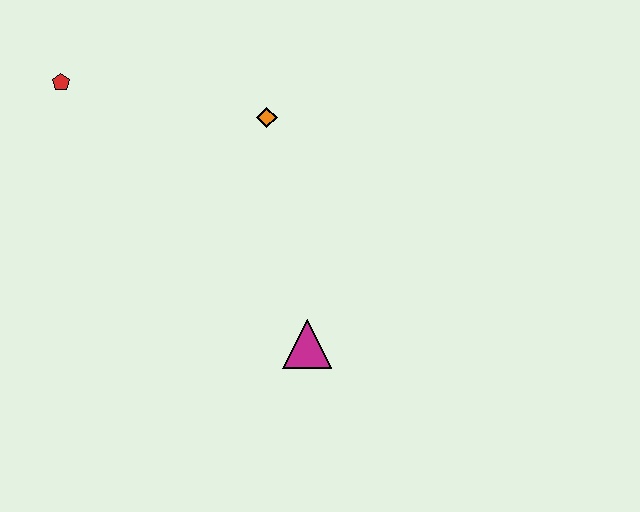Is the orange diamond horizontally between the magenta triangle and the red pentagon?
Yes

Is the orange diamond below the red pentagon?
Yes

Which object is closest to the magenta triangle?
The orange diamond is closest to the magenta triangle.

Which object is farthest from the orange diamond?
The magenta triangle is farthest from the orange diamond.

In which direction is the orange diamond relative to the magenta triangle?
The orange diamond is above the magenta triangle.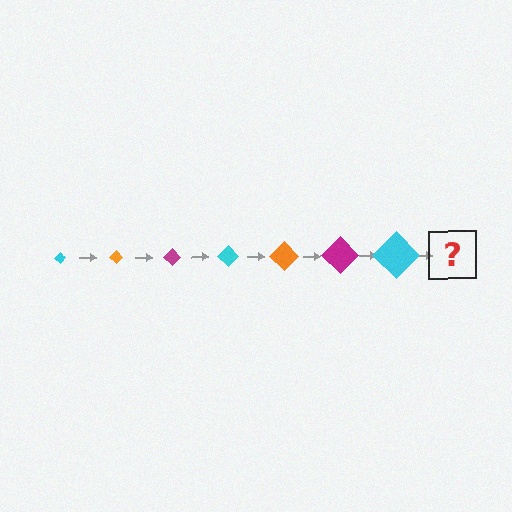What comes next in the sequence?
The next element should be an orange diamond, larger than the previous one.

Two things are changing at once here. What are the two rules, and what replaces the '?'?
The two rules are that the diamond grows larger each step and the color cycles through cyan, orange, and magenta. The '?' should be an orange diamond, larger than the previous one.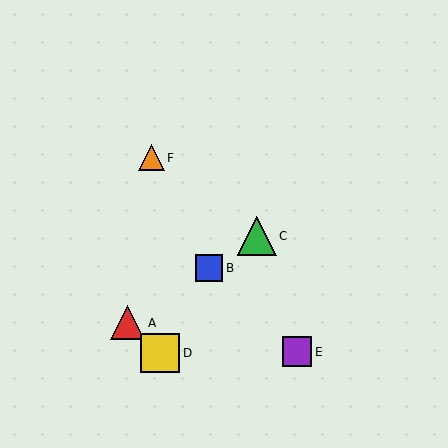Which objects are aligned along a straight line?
Objects A, B, C are aligned along a straight line.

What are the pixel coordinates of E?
Object E is at (297, 352).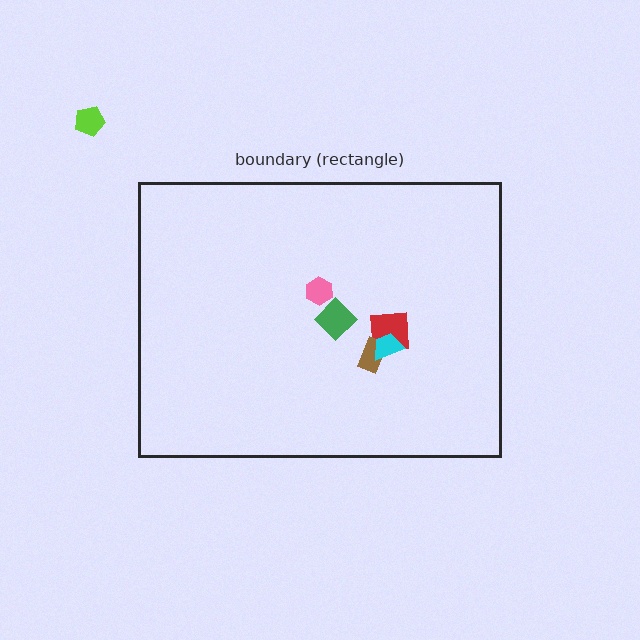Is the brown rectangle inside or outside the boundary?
Inside.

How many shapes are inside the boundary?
5 inside, 1 outside.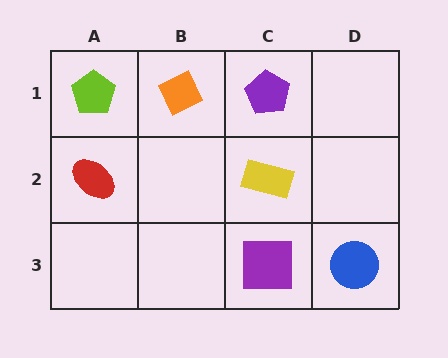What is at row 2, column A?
A red ellipse.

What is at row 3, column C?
A purple square.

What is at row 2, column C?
A yellow rectangle.